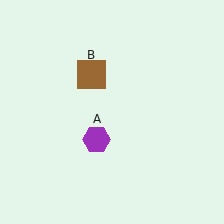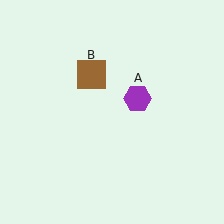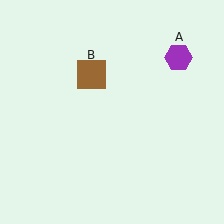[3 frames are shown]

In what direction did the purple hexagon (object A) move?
The purple hexagon (object A) moved up and to the right.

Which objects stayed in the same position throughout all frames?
Brown square (object B) remained stationary.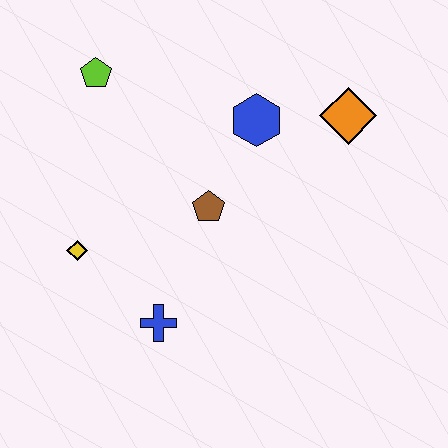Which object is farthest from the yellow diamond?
The orange diamond is farthest from the yellow diamond.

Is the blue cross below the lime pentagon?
Yes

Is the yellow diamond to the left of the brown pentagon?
Yes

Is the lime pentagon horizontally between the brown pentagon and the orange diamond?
No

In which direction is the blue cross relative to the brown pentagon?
The blue cross is below the brown pentagon.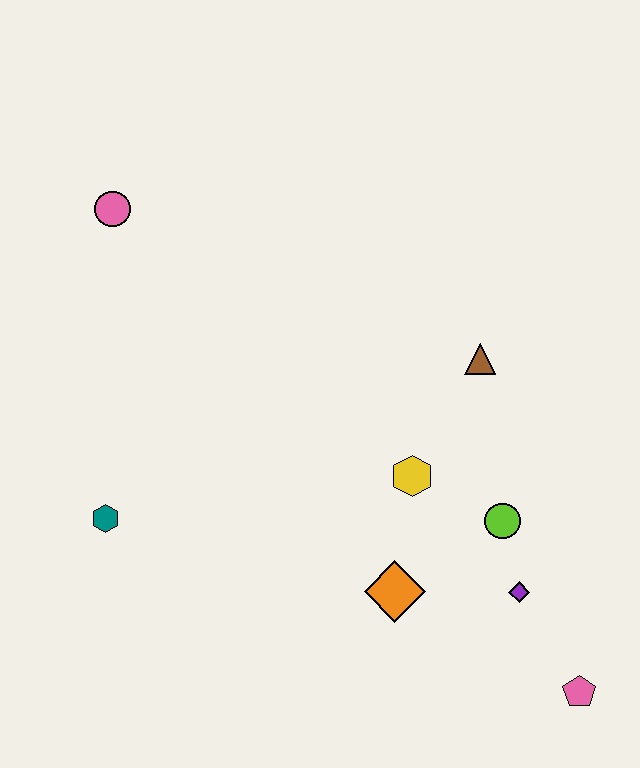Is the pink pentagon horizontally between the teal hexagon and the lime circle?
No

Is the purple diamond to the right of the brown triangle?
Yes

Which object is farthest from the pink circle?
The pink pentagon is farthest from the pink circle.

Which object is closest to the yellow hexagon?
The lime circle is closest to the yellow hexagon.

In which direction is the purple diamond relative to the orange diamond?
The purple diamond is to the right of the orange diamond.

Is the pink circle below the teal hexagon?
No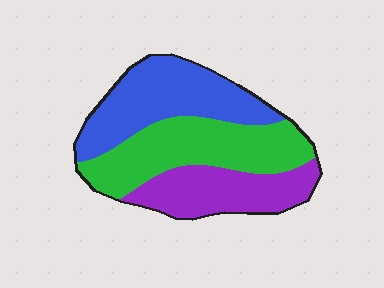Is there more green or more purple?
Green.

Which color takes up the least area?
Purple, at roughly 25%.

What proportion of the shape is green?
Green takes up about three eighths (3/8) of the shape.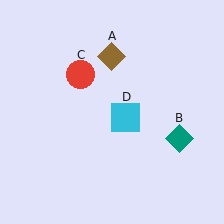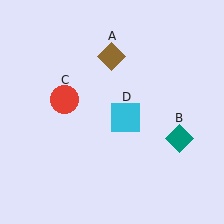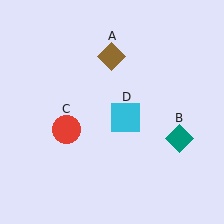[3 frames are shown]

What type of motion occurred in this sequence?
The red circle (object C) rotated counterclockwise around the center of the scene.